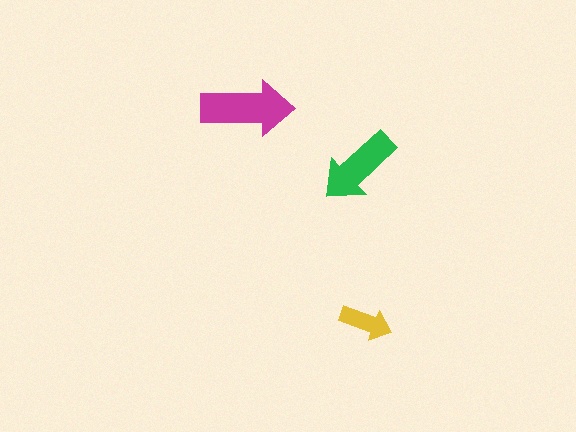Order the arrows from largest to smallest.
the magenta one, the green one, the yellow one.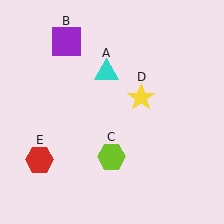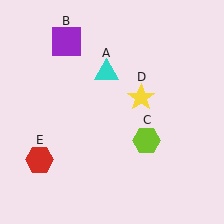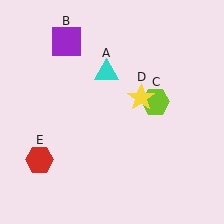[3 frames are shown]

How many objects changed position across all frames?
1 object changed position: lime hexagon (object C).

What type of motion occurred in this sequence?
The lime hexagon (object C) rotated counterclockwise around the center of the scene.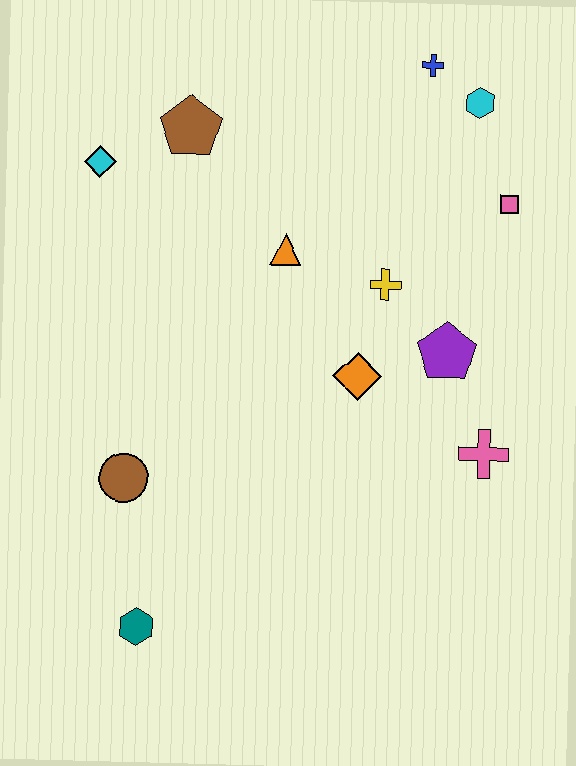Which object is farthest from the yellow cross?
The teal hexagon is farthest from the yellow cross.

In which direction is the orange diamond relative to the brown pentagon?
The orange diamond is below the brown pentagon.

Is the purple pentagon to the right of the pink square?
No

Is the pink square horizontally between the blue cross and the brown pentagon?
No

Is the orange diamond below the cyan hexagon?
Yes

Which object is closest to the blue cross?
The cyan hexagon is closest to the blue cross.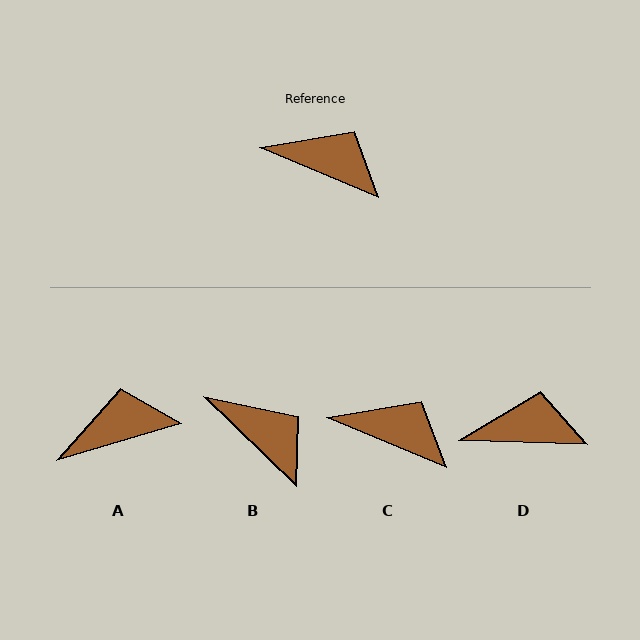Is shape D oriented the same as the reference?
No, it is off by about 21 degrees.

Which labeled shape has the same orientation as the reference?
C.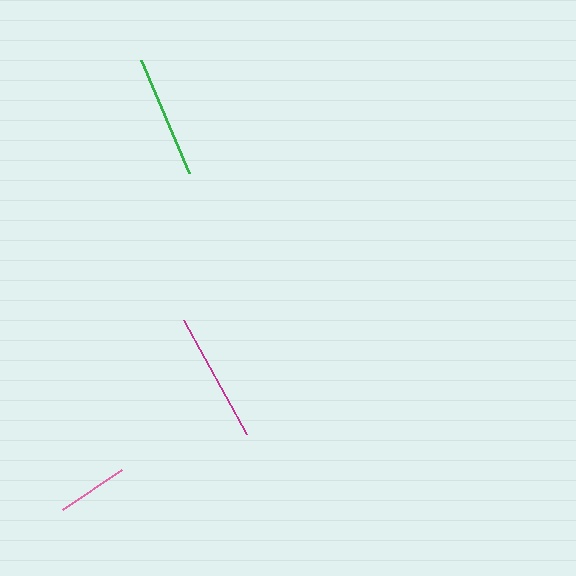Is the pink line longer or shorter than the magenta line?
The magenta line is longer than the pink line.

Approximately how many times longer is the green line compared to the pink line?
The green line is approximately 1.7 times the length of the pink line.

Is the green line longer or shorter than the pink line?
The green line is longer than the pink line.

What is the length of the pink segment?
The pink segment is approximately 71 pixels long.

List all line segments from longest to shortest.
From longest to shortest: magenta, green, pink.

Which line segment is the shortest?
The pink line is the shortest at approximately 71 pixels.